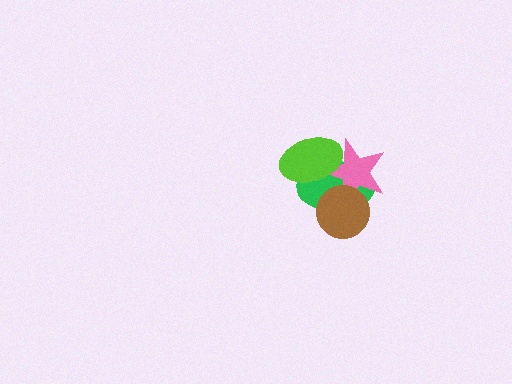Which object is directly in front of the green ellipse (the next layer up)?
The pink star is directly in front of the green ellipse.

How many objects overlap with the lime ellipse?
2 objects overlap with the lime ellipse.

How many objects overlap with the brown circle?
2 objects overlap with the brown circle.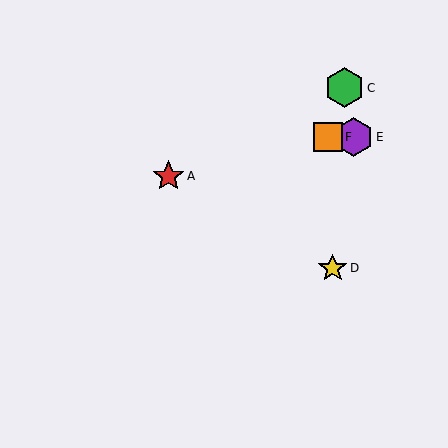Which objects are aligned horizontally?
Objects B, E, F are aligned horizontally.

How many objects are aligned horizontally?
3 objects (B, E, F) are aligned horizontally.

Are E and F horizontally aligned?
Yes, both are at y≈137.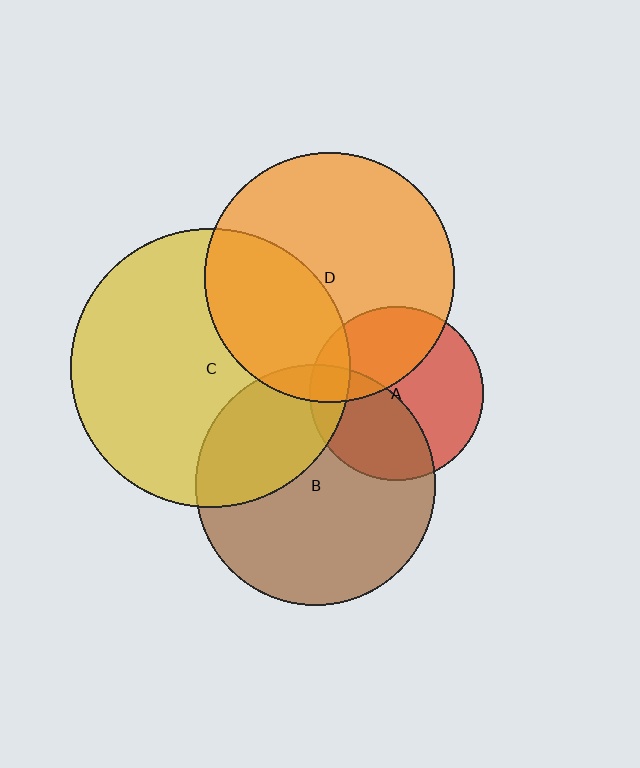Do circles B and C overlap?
Yes.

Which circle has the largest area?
Circle C (yellow).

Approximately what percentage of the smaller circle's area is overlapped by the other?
Approximately 30%.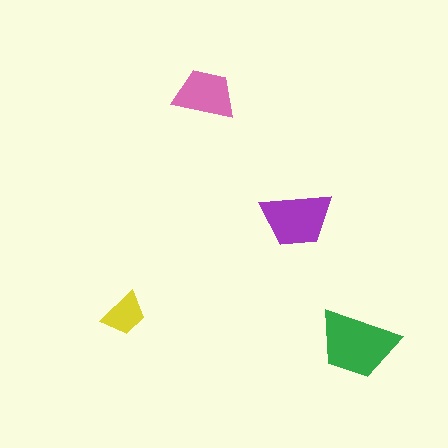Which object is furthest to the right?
The green trapezoid is rightmost.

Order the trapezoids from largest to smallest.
the green one, the purple one, the pink one, the yellow one.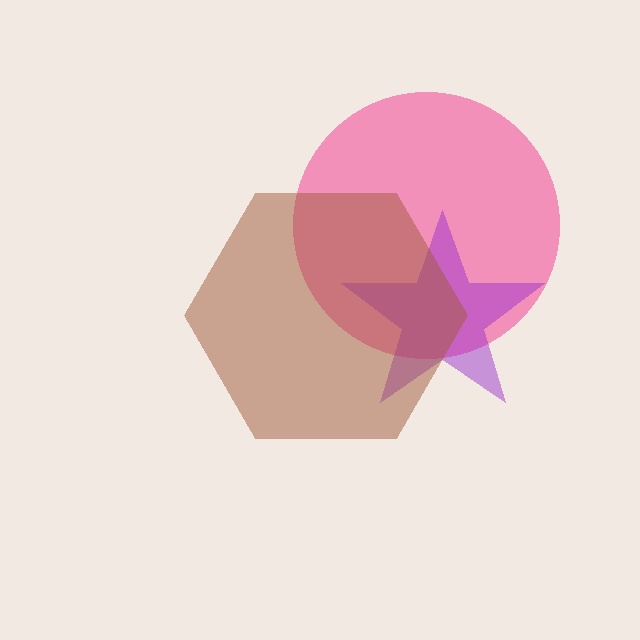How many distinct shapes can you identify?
There are 3 distinct shapes: a pink circle, a purple star, a brown hexagon.